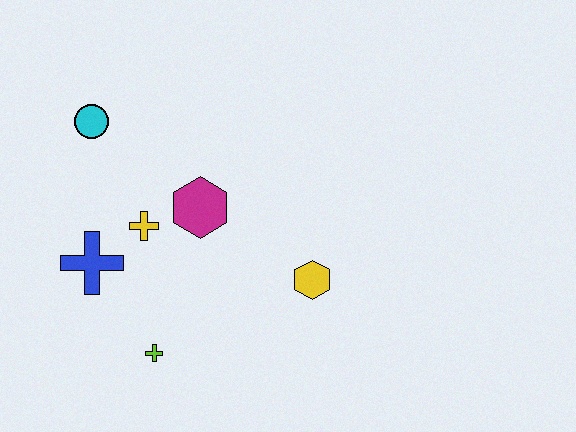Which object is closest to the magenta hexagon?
The yellow cross is closest to the magenta hexagon.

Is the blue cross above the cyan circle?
No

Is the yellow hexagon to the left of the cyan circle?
No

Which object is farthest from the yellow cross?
The yellow hexagon is farthest from the yellow cross.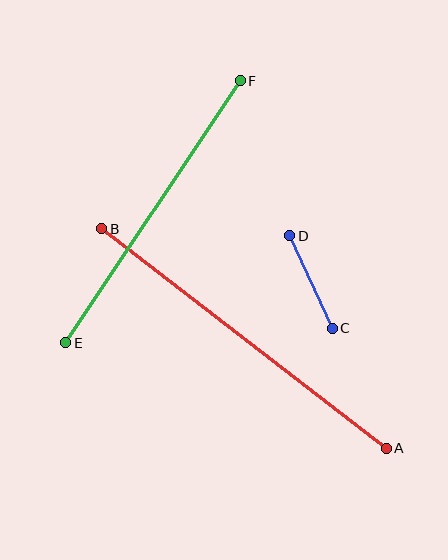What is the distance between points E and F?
The distance is approximately 315 pixels.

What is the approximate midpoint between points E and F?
The midpoint is at approximately (153, 212) pixels.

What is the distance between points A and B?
The distance is approximately 359 pixels.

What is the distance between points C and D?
The distance is approximately 102 pixels.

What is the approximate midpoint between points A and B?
The midpoint is at approximately (244, 338) pixels.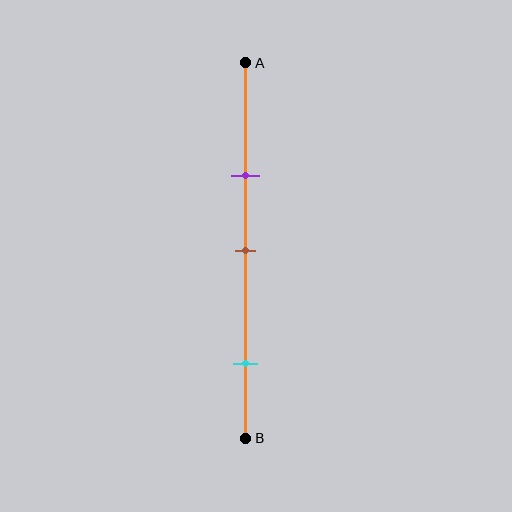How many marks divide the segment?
There are 3 marks dividing the segment.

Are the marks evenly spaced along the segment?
No, the marks are not evenly spaced.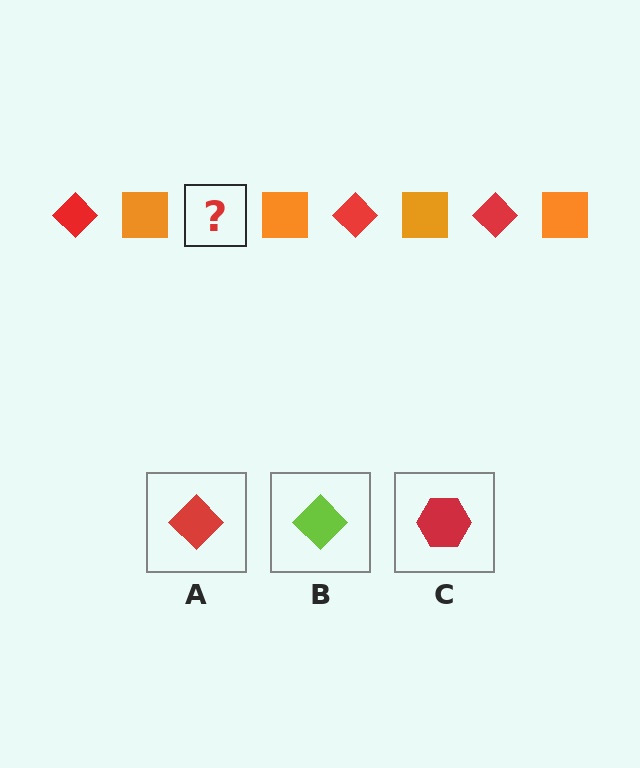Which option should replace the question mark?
Option A.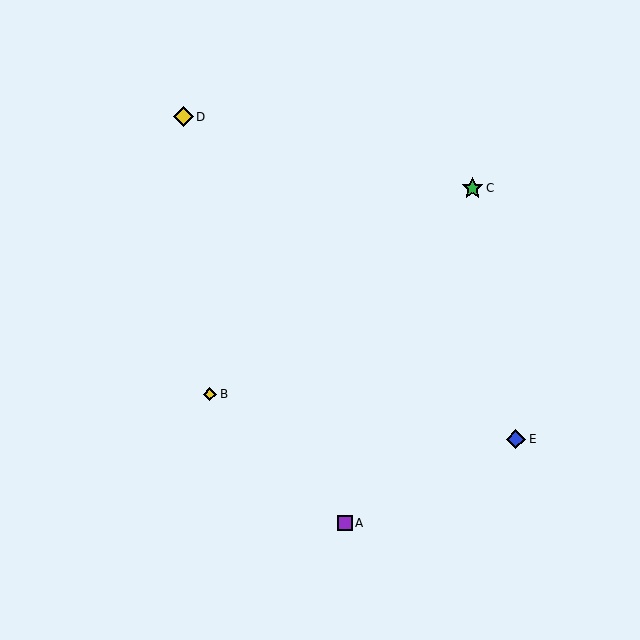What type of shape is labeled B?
Shape B is a yellow diamond.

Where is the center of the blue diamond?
The center of the blue diamond is at (516, 439).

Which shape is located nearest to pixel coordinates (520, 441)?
The blue diamond (labeled E) at (516, 439) is nearest to that location.